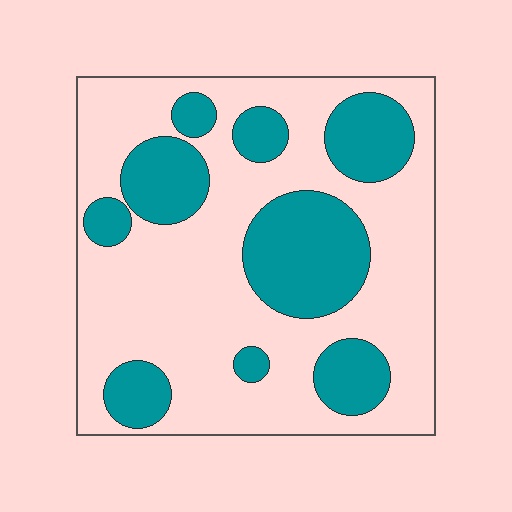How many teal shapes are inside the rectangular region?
9.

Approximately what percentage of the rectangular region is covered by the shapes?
Approximately 30%.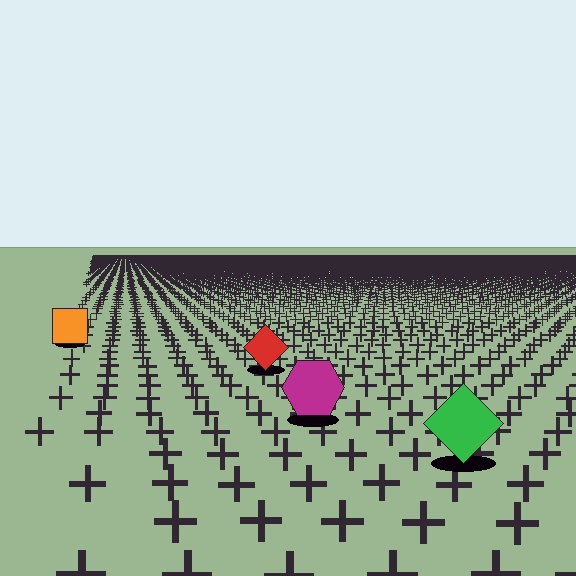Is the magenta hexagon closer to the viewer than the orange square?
Yes. The magenta hexagon is closer — you can tell from the texture gradient: the ground texture is coarser near it.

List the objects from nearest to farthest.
From nearest to farthest: the green diamond, the magenta hexagon, the red diamond, the orange square.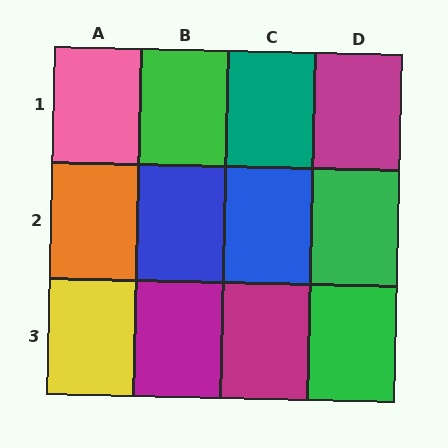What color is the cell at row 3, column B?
Magenta.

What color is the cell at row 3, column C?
Magenta.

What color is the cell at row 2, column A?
Orange.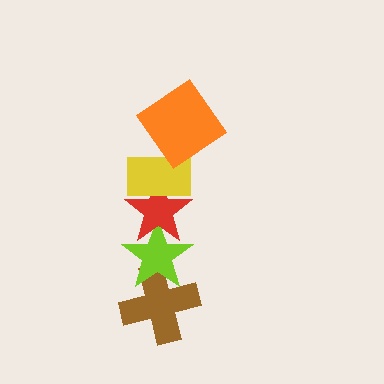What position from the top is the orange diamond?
The orange diamond is 1st from the top.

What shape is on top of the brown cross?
The lime star is on top of the brown cross.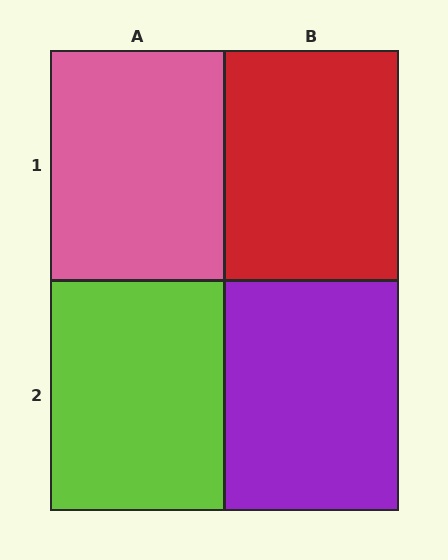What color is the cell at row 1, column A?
Pink.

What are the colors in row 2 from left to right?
Lime, purple.